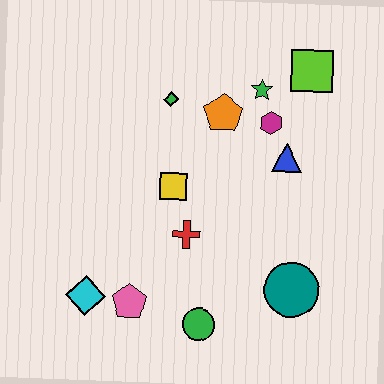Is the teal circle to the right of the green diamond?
Yes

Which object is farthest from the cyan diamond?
The lime square is farthest from the cyan diamond.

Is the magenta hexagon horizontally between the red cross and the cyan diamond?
No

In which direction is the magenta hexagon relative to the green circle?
The magenta hexagon is above the green circle.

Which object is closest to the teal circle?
The green circle is closest to the teal circle.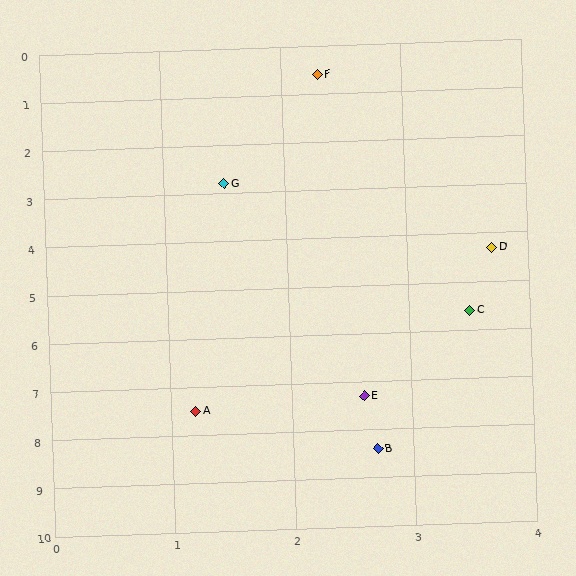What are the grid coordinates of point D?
Point D is at approximately (3.7, 4.3).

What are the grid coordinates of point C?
Point C is at approximately (3.5, 5.6).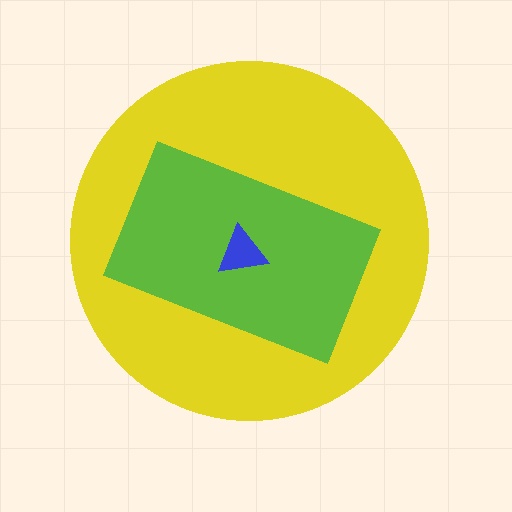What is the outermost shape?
The yellow circle.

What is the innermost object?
The blue triangle.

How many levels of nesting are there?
3.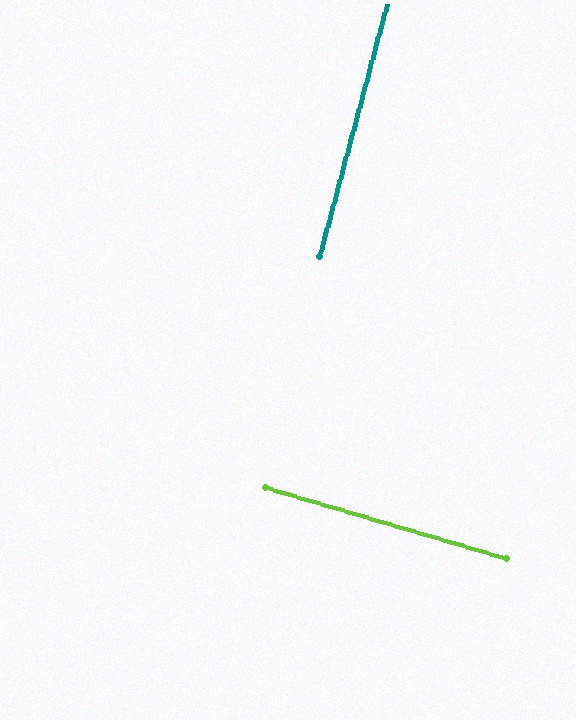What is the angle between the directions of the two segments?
Approximately 88 degrees.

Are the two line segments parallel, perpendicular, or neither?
Perpendicular — they meet at approximately 88°.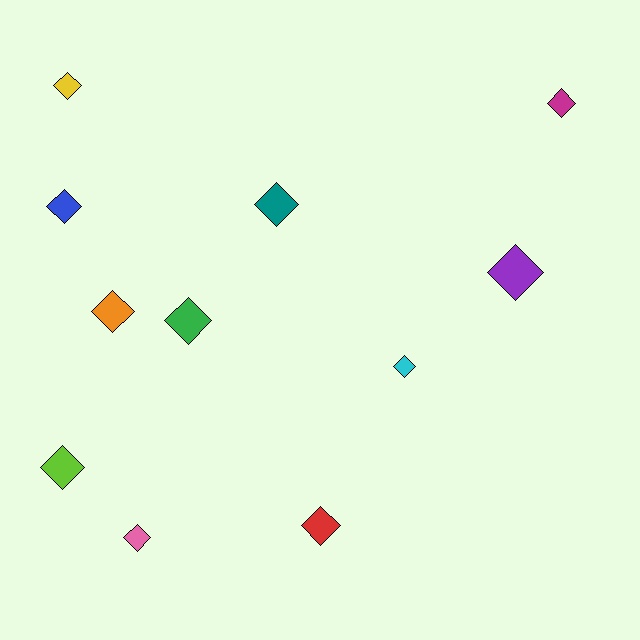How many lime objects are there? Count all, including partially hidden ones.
There is 1 lime object.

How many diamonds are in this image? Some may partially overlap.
There are 11 diamonds.